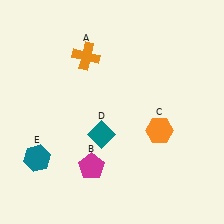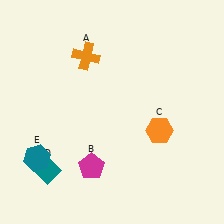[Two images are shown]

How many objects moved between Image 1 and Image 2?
1 object moved between the two images.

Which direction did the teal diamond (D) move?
The teal diamond (D) moved left.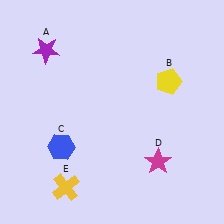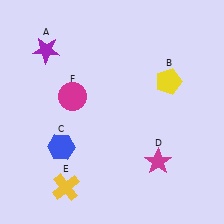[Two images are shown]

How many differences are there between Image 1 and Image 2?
There is 1 difference between the two images.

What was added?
A magenta circle (F) was added in Image 2.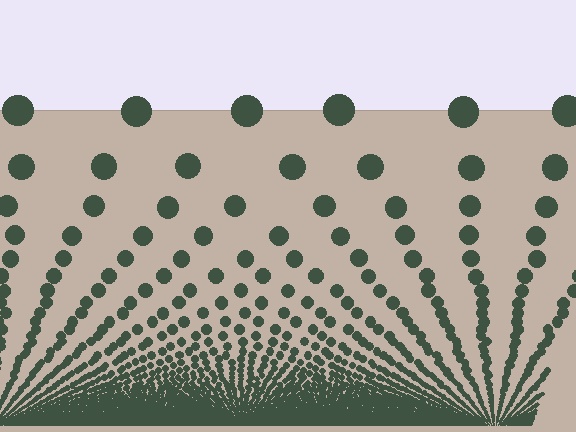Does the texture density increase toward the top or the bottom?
Density increases toward the bottom.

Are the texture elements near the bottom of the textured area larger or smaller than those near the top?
Smaller. The gradient is inverted — elements near the bottom are smaller and denser.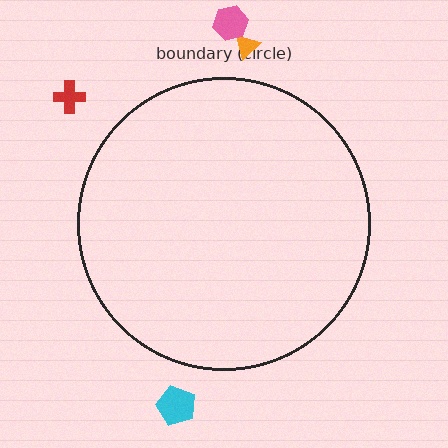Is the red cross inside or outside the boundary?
Outside.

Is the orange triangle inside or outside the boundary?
Outside.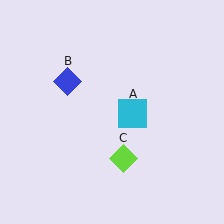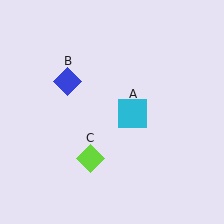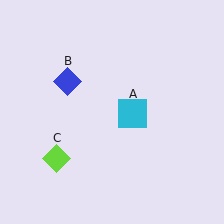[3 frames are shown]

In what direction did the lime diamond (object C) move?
The lime diamond (object C) moved left.